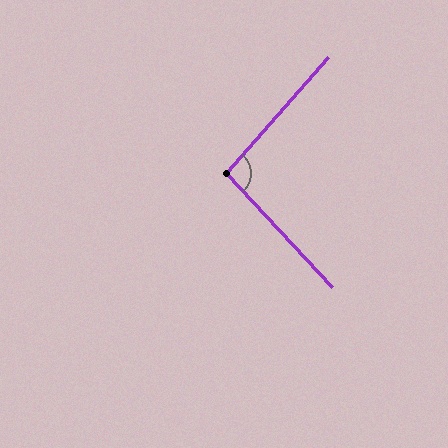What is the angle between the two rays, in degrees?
Approximately 95 degrees.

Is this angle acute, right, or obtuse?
It is obtuse.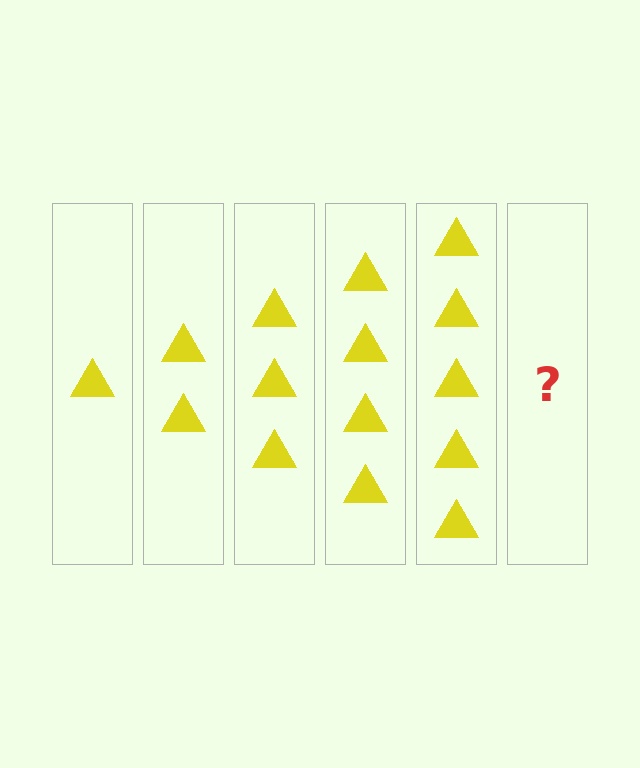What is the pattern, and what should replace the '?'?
The pattern is that each step adds one more triangle. The '?' should be 6 triangles.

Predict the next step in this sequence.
The next step is 6 triangles.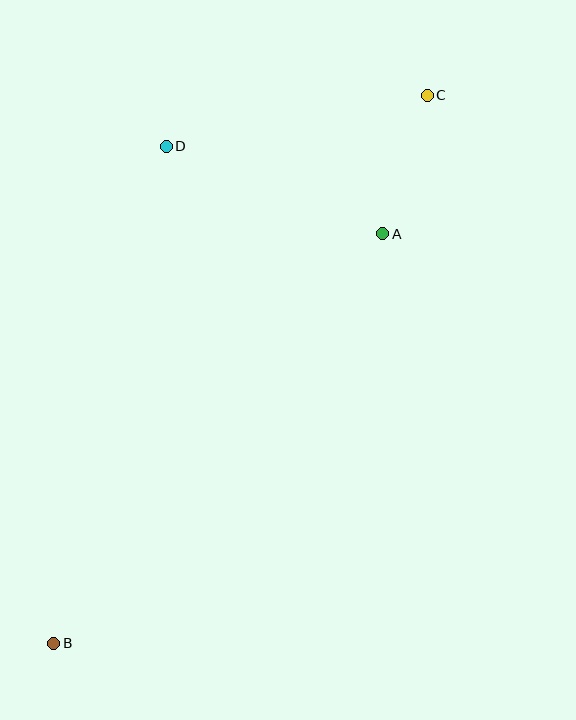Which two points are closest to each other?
Points A and C are closest to each other.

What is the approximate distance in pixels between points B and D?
The distance between B and D is approximately 510 pixels.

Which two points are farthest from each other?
Points B and C are farthest from each other.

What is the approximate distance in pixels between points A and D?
The distance between A and D is approximately 234 pixels.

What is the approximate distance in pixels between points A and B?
The distance between A and B is approximately 525 pixels.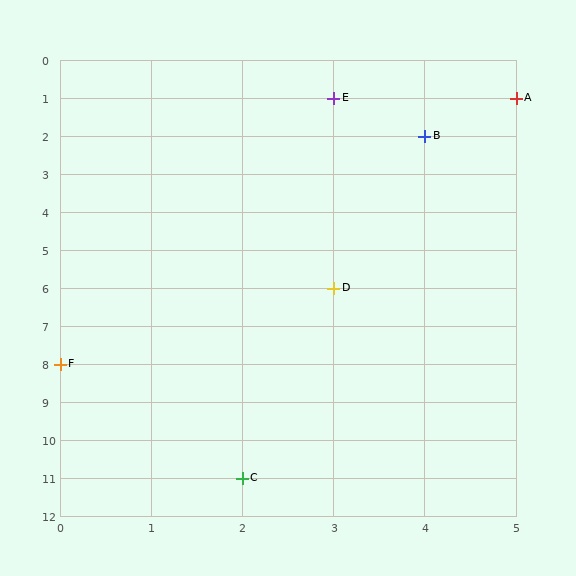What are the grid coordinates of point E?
Point E is at grid coordinates (3, 1).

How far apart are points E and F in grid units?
Points E and F are 3 columns and 7 rows apart (about 7.6 grid units diagonally).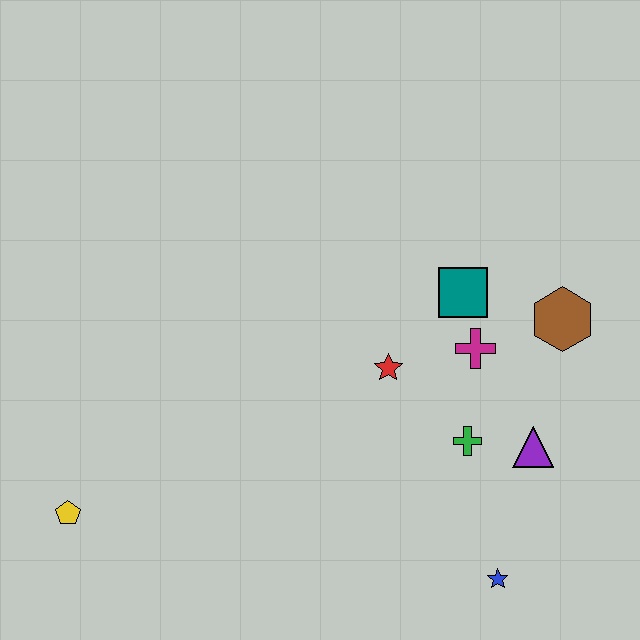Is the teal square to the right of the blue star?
No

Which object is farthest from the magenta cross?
The yellow pentagon is farthest from the magenta cross.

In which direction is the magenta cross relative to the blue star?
The magenta cross is above the blue star.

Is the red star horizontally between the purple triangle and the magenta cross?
No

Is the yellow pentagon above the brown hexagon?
No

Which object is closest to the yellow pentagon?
The red star is closest to the yellow pentagon.